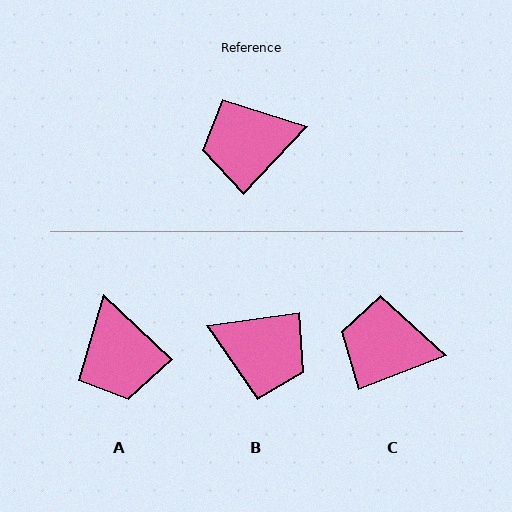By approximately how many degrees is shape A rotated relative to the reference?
Approximately 90 degrees counter-clockwise.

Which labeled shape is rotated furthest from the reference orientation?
B, about 141 degrees away.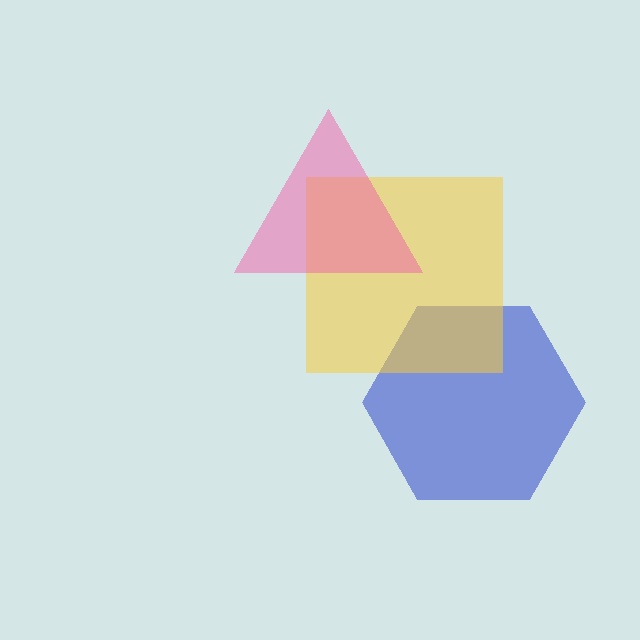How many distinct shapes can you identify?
There are 3 distinct shapes: a blue hexagon, a yellow square, a pink triangle.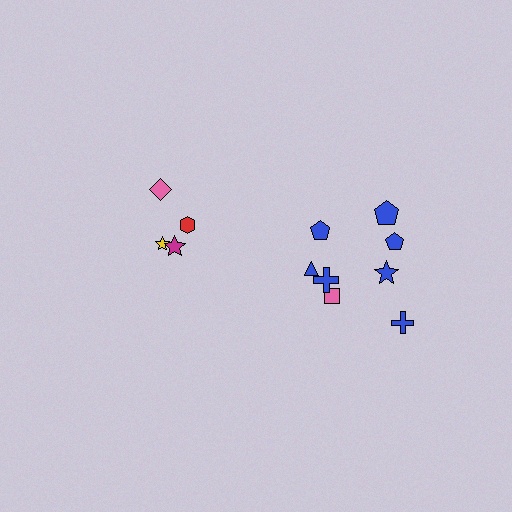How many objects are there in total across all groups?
There are 12 objects.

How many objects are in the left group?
There are 4 objects.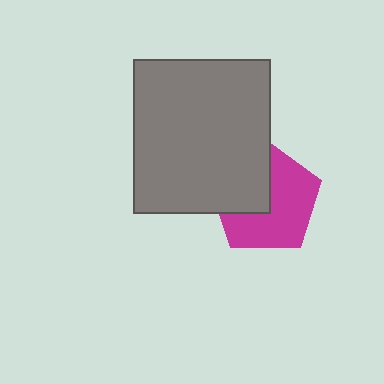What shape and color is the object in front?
The object in front is a gray rectangle.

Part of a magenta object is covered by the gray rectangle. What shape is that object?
It is a pentagon.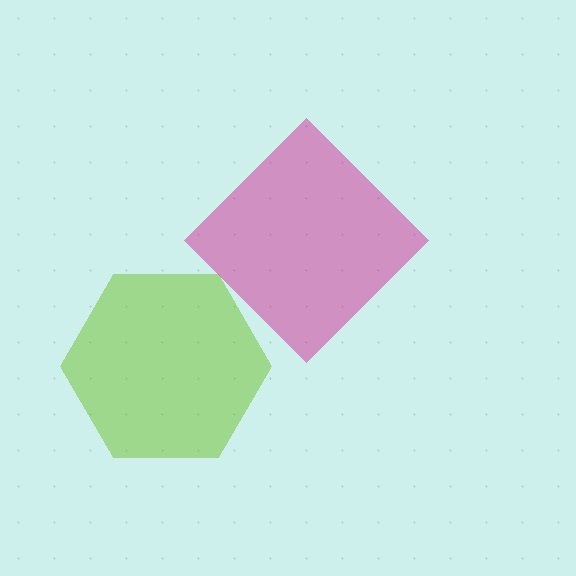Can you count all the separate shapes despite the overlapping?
Yes, there are 2 separate shapes.